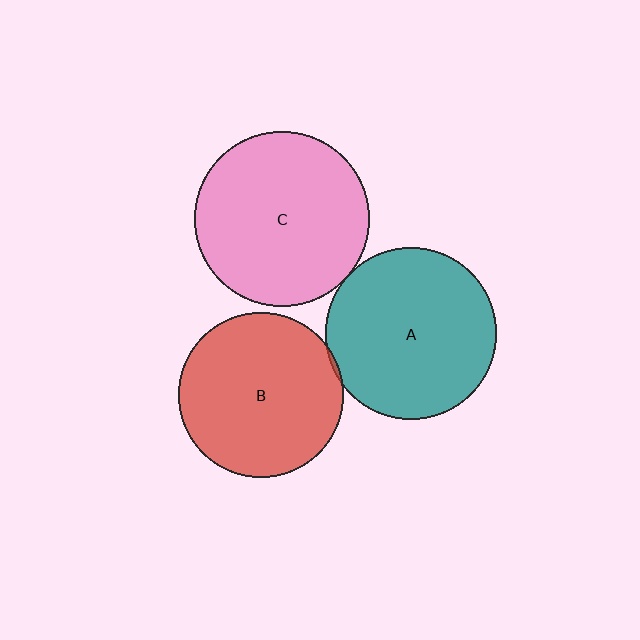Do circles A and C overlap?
Yes.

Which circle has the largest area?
Circle C (pink).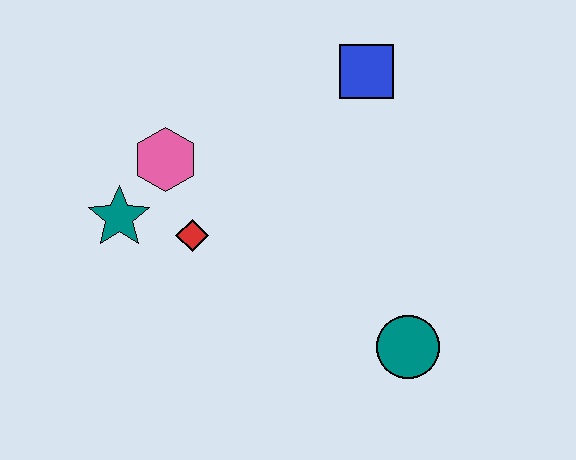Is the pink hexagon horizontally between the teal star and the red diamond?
Yes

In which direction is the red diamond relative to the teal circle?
The red diamond is to the left of the teal circle.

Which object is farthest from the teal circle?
The teal star is farthest from the teal circle.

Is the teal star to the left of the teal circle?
Yes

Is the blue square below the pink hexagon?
No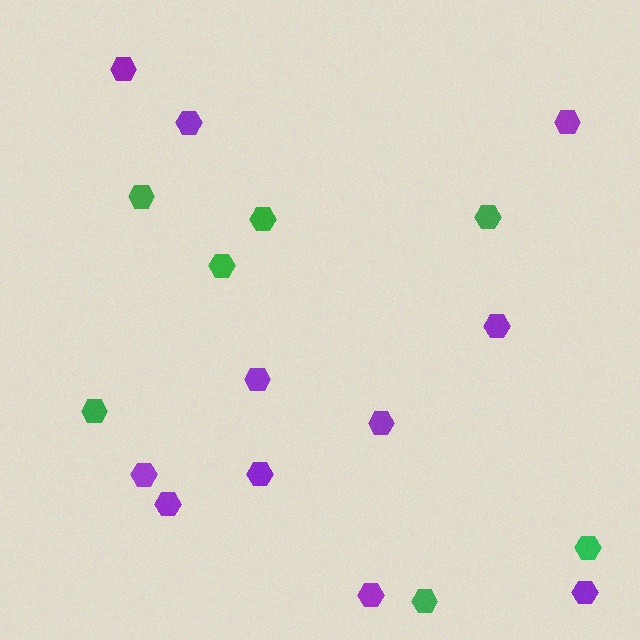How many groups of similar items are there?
There are 2 groups: one group of green hexagons (7) and one group of purple hexagons (11).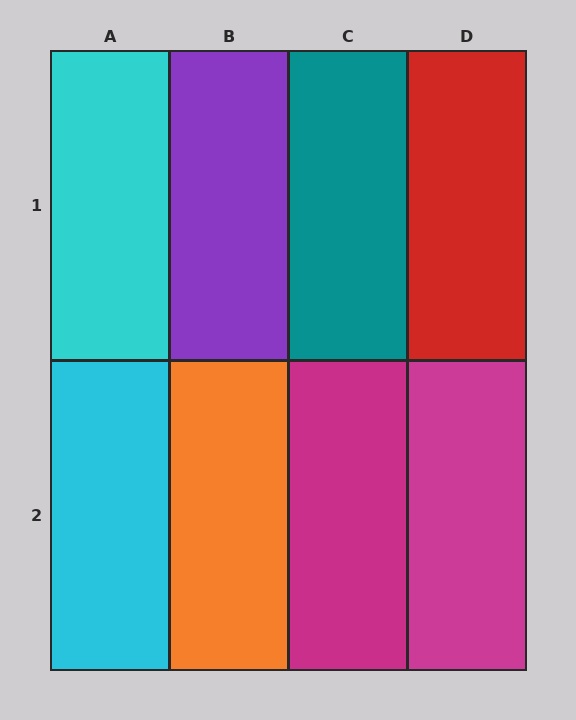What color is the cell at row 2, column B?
Orange.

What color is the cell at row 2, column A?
Cyan.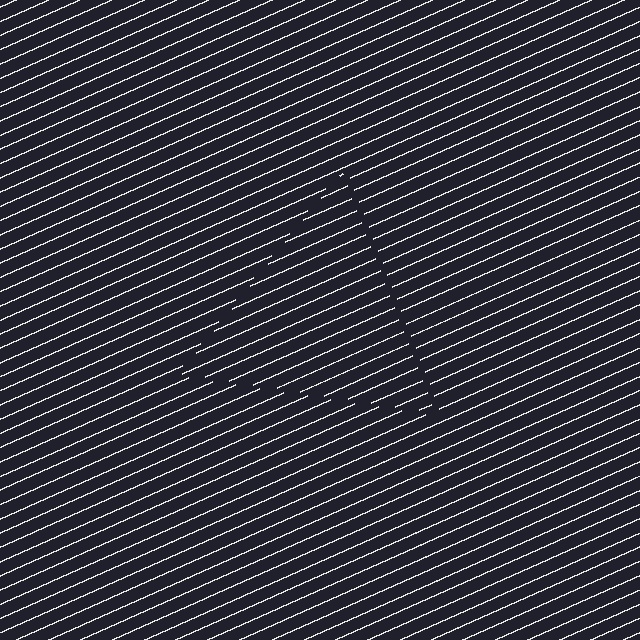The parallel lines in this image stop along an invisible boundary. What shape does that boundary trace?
An illusory triangle. The interior of the shape contains the same grating, shifted by half a period — the contour is defined by the phase discontinuity where line-ends from the inner and outer gratings abut.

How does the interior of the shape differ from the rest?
The interior of the shape contains the same grating, shifted by half a period — the contour is defined by the phase discontinuity where line-ends from the inner and outer gratings abut.